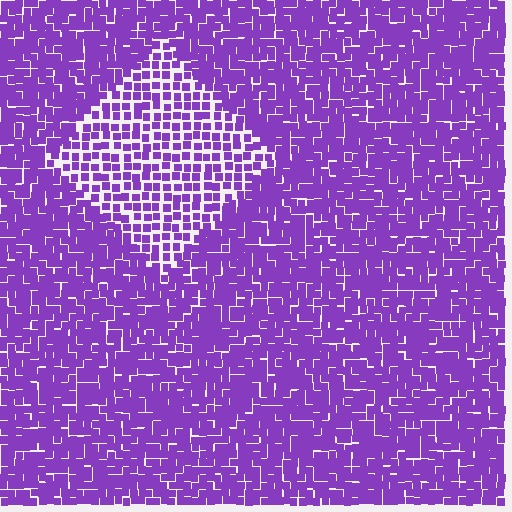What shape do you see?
I see a diamond.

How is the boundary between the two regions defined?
The boundary is defined by a change in element density (approximately 1.7x ratio). All elements are the same color, size, and shape.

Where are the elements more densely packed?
The elements are more densely packed outside the diamond boundary.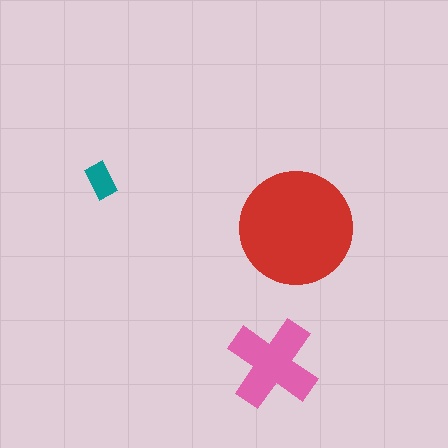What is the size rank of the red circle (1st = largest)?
1st.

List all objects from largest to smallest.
The red circle, the pink cross, the teal rectangle.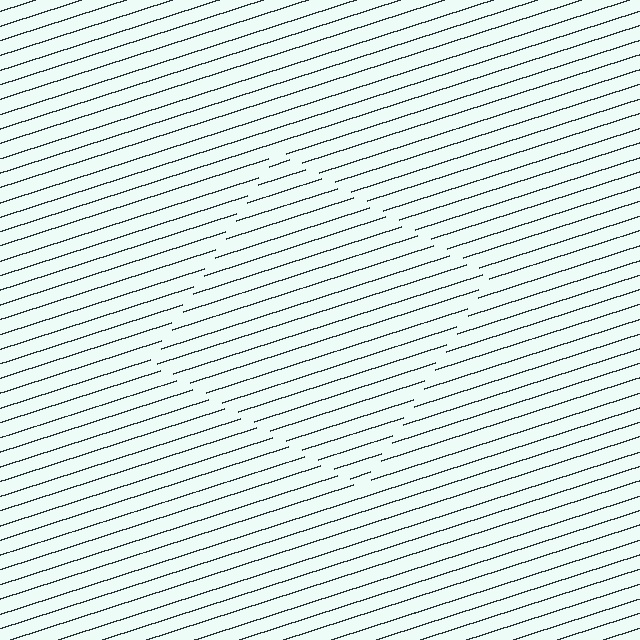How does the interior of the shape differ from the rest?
The interior of the shape contains the same grating, shifted by half a period — the contour is defined by the phase discontinuity where line-ends from the inner and outer gratings abut.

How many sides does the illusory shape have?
4 sides — the line-ends trace a square.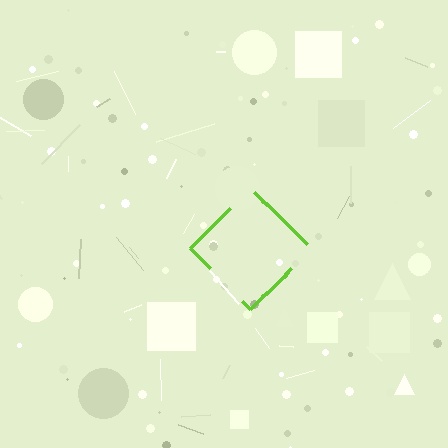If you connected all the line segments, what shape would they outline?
They would outline a diamond.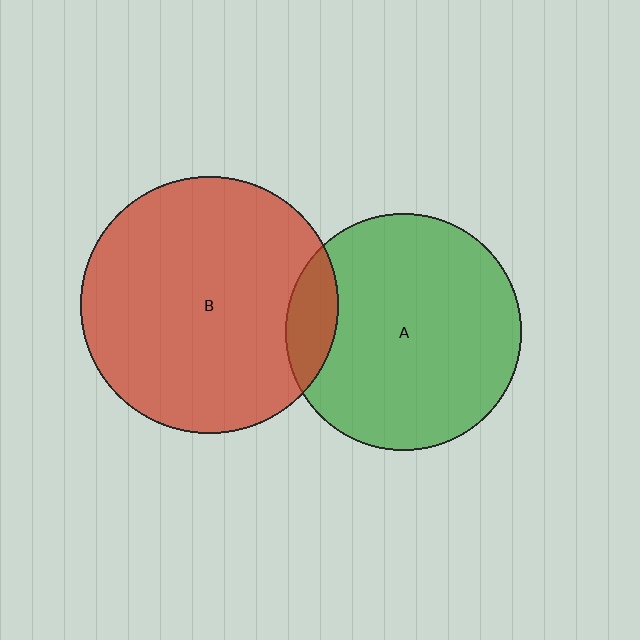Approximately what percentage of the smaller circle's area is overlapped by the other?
Approximately 10%.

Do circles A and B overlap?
Yes.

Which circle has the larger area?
Circle B (red).